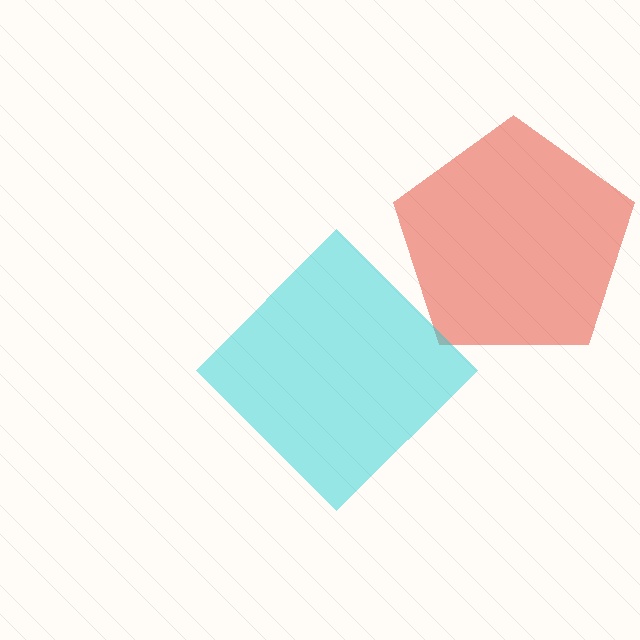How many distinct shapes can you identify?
There are 2 distinct shapes: a red pentagon, a cyan diamond.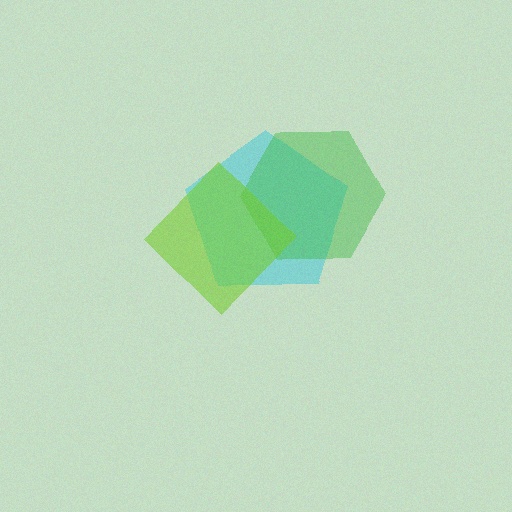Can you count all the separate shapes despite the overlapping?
Yes, there are 3 separate shapes.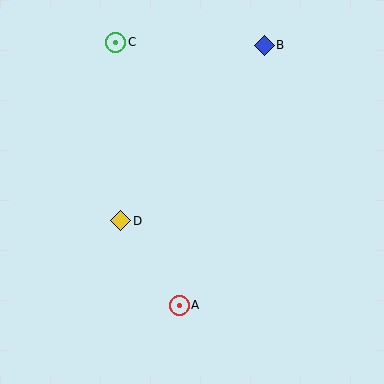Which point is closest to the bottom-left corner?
Point A is closest to the bottom-left corner.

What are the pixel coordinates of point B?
Point B is at (264, 45).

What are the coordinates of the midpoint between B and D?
The midpoint between B and D is at (192, 133).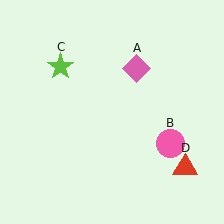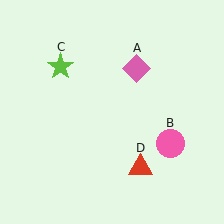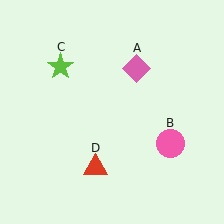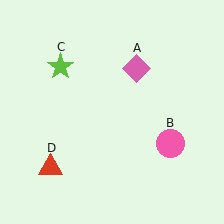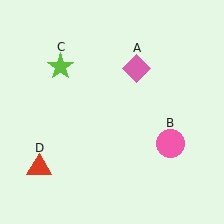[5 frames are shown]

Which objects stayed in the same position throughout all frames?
Pink diamond (object A) and pink circle (object B) and lime star (object C) remained stationary.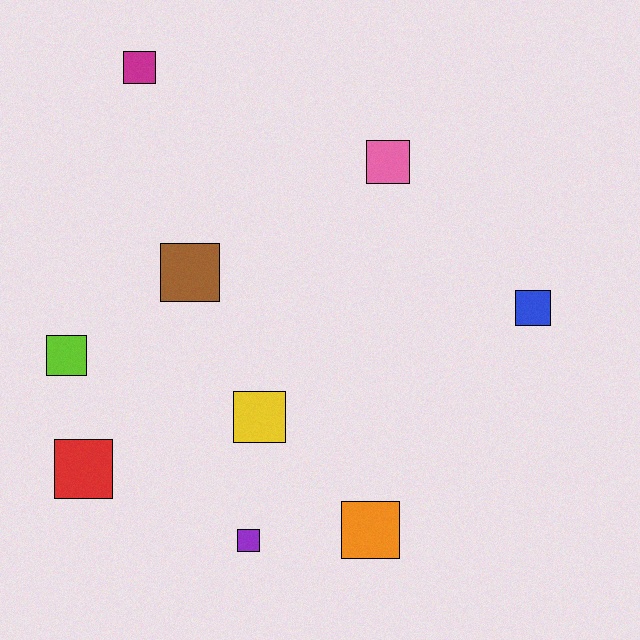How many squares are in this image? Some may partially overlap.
There are 9 squares.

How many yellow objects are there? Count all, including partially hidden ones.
There is 1 yellow object.